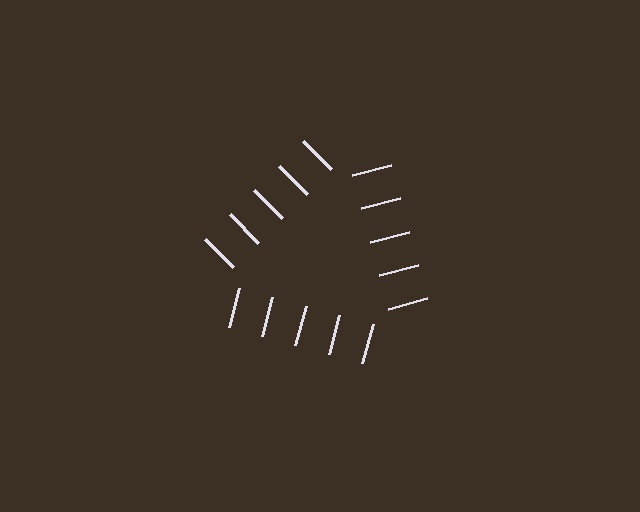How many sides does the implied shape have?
3 sides — the line-ends trace a triangle.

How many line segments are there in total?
15 — 5 along each of the 3 edges.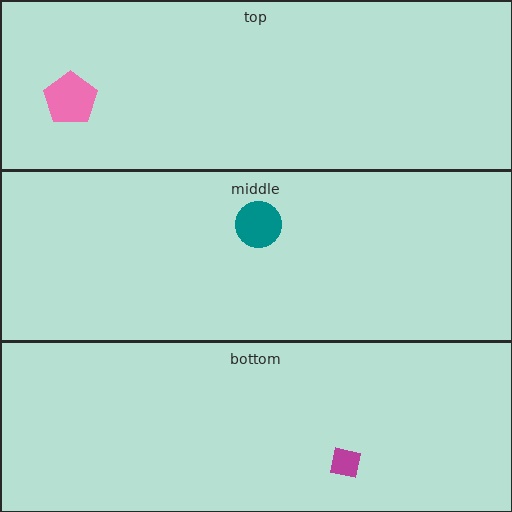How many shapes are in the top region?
1.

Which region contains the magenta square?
The bottom region.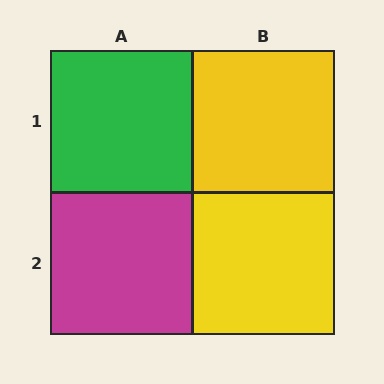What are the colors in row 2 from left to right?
Magenta, yellow.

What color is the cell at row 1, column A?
Green.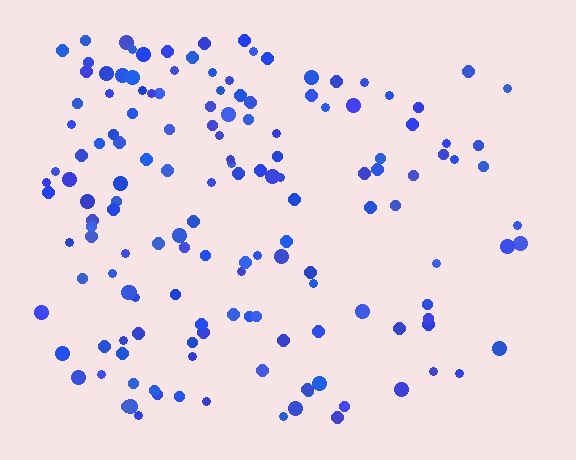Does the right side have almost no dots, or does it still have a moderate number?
Still a moderate number, just noticeably fewer than the left.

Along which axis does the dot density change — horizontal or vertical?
Horizontal.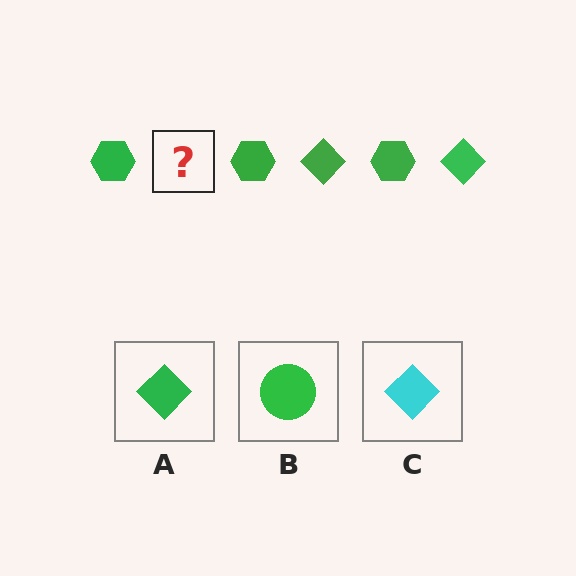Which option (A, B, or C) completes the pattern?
A.